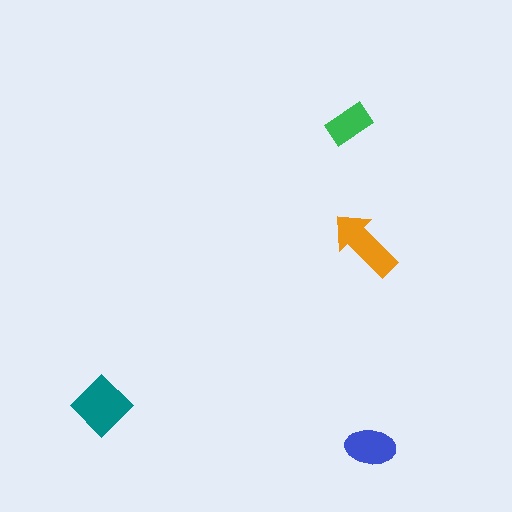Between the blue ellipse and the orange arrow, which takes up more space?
The orange arrow.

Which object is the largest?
The teal diamond.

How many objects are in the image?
There are 4 objects in the image.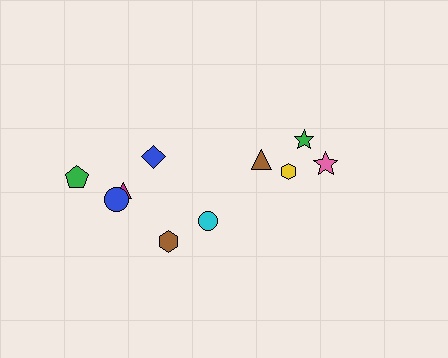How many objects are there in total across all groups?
There are 10 objects.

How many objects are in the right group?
There are 4 objects.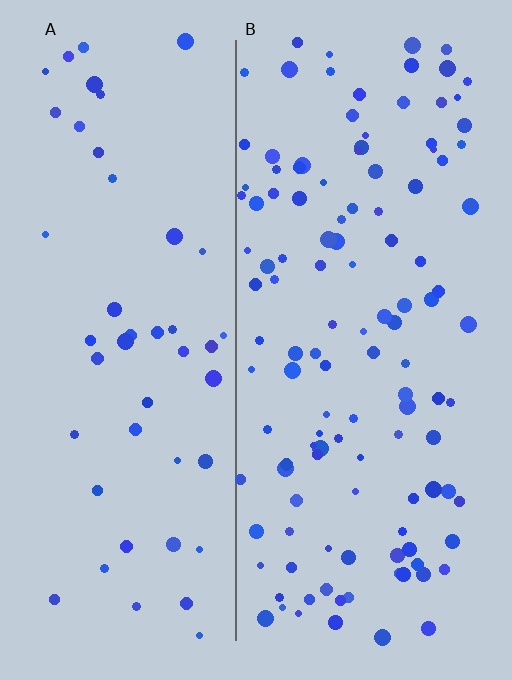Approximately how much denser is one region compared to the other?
Approximately 2.6× — region B over region A.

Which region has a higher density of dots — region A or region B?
B (the right).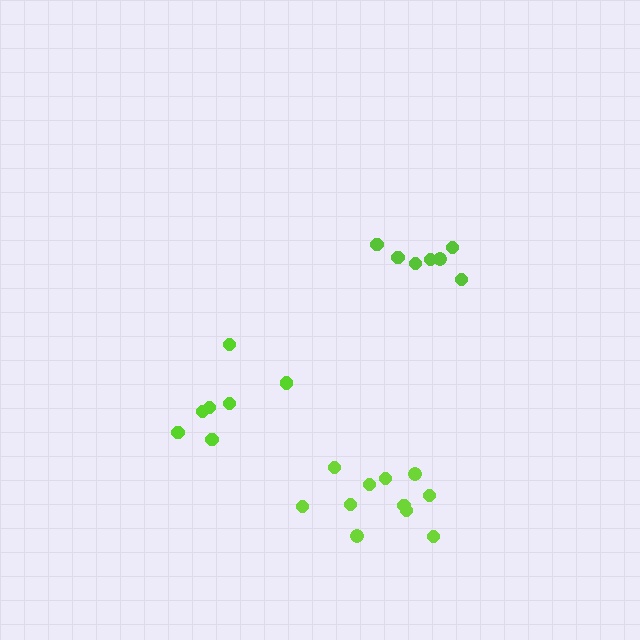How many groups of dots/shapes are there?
There are 3 groups.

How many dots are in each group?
Group 1: 7 dots, Group 2: 7 dots, Group 3: 11 dots (25 total).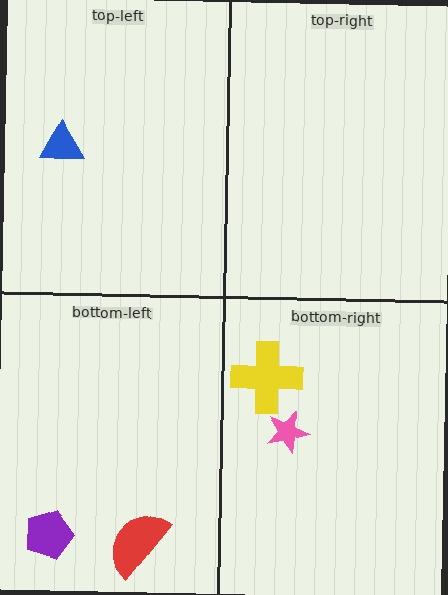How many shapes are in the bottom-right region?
2.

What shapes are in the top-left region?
The blue triangle.